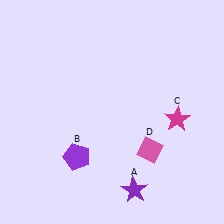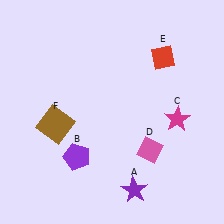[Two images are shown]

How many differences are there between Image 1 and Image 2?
There are 2 differences between the two images.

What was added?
A red diamond (E), a brown square (F) were added in Image 2.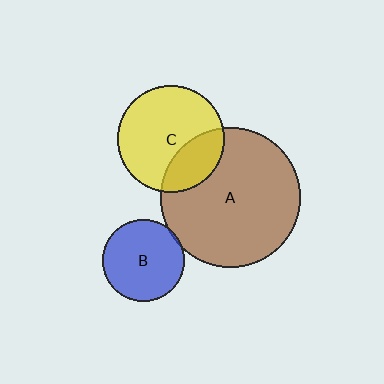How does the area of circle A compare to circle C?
Approximately 1.7 times.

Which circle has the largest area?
Circle A (brown).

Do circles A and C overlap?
Yes.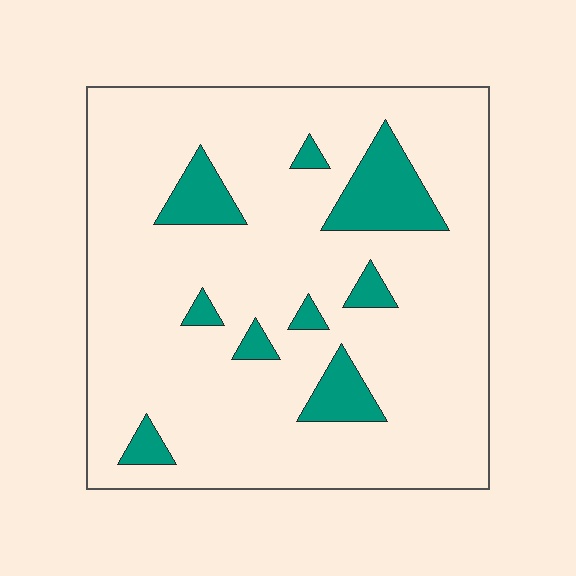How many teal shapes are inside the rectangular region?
9.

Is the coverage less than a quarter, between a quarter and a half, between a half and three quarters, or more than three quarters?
Less than a quarter.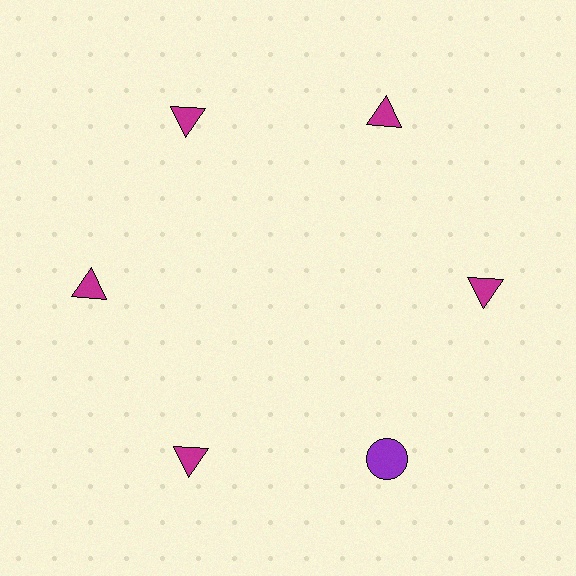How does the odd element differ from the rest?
It differs in both color (purple instead of magenta) and shape (circle instead of triangle).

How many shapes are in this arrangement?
There are 6 shapes arranged in a ring pattern.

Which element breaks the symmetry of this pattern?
The purple circle at roughly the 5 o'clock position breaks the symmetry. All other shapes are magenta triangles.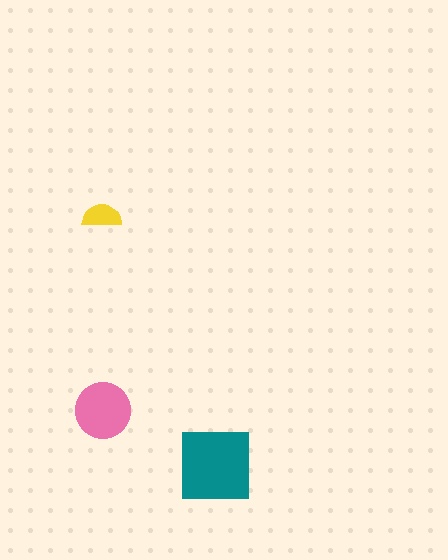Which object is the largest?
The teal square.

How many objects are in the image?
There are 3 objects in the image.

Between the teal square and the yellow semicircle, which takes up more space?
The teal square.